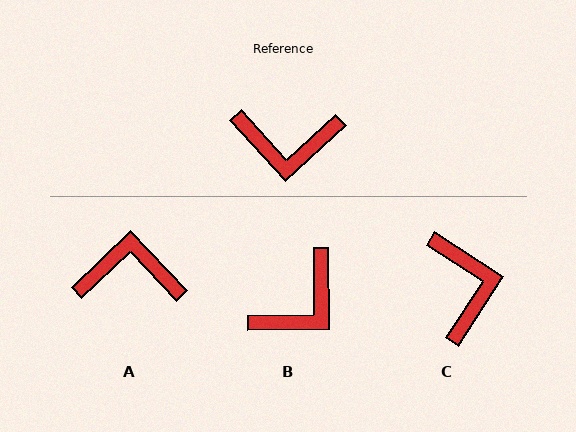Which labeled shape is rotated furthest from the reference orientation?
A, about 179 degrees away.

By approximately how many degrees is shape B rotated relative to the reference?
Approximately 48 degrees counter-clockwise.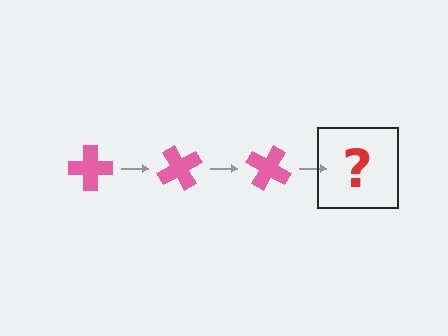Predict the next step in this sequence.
The next step is a pink cross rotated 180 degrees.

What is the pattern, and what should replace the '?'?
The pattern is that the cross rotates 60 degrees each step. The '?' should be a pink cross rotated 180 degrees.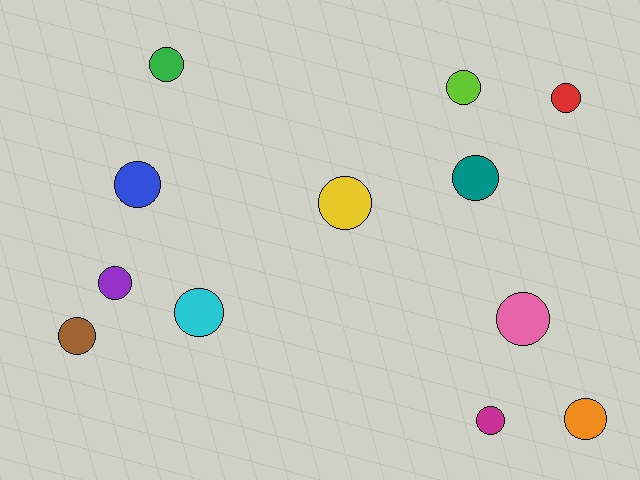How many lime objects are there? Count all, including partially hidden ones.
There is 1 lime object.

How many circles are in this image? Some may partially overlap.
There are 12 circles.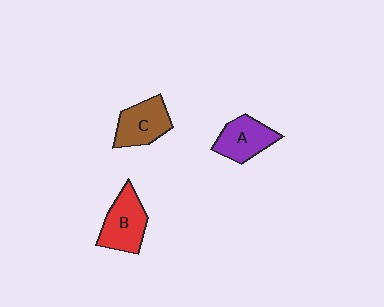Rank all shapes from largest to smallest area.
From largest to smallest: B (red), C (brown), A (purple).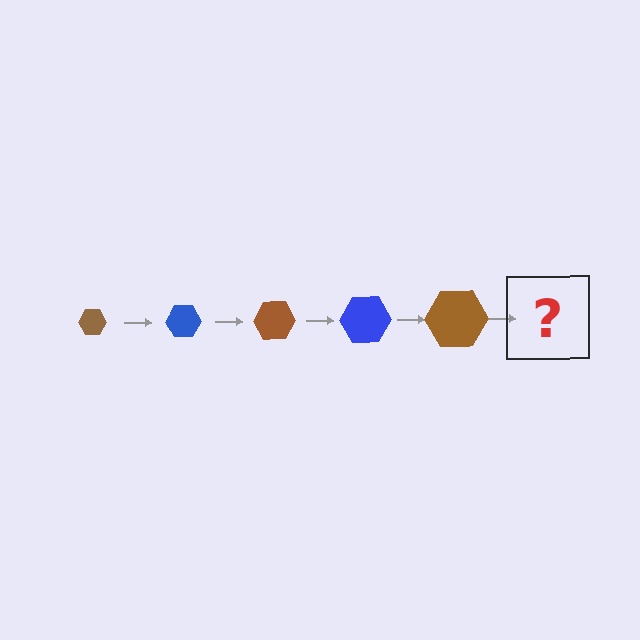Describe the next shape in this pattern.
It should be a blue hexagon, larger than the previous one.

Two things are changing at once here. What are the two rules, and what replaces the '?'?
The two rules are that the hexagon grows larger each step and the color cycles through brown and blue. The '?' should be a blue hexagon, larger than the previous one.